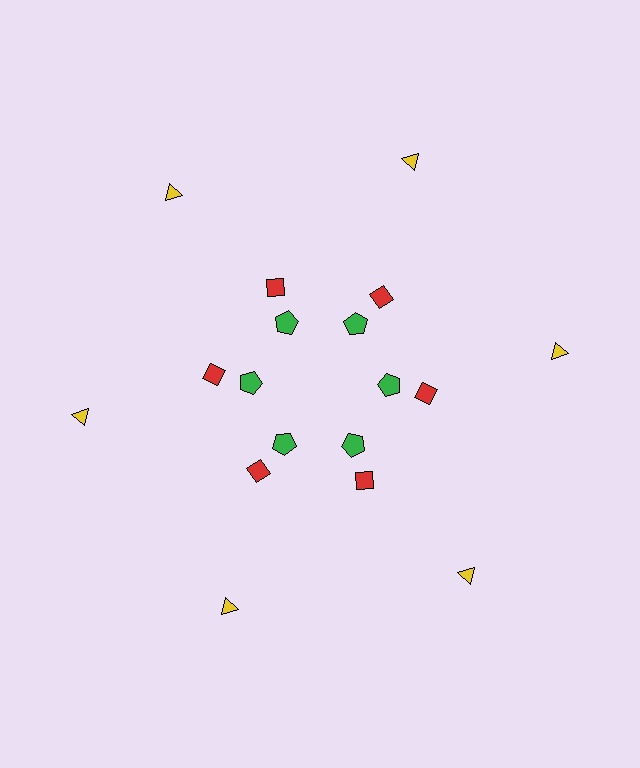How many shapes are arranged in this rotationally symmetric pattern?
There are 18 shapes, arranged in 6 groups of 3.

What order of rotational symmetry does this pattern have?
This pattern has 6-fold rotational symmetry.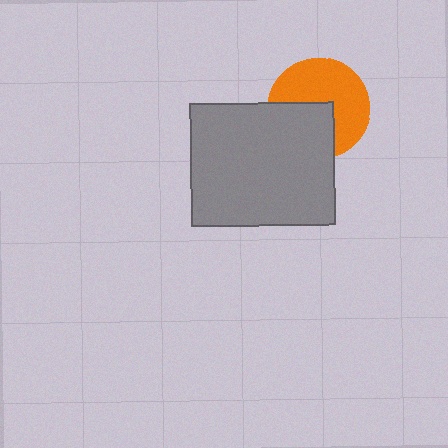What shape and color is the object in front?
The object in front is a gray rectangle.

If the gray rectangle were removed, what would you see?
You would see the complete orange circle.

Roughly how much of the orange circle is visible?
About half of it is visible (roughly 61%).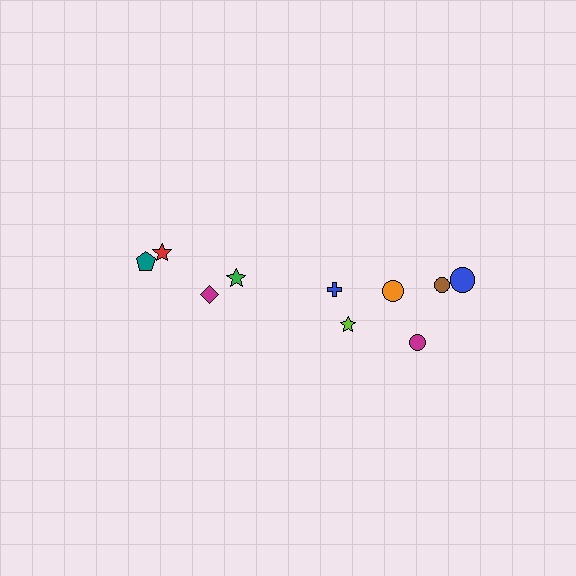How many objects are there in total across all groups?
There are 10 objects.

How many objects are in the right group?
There are 6 objects.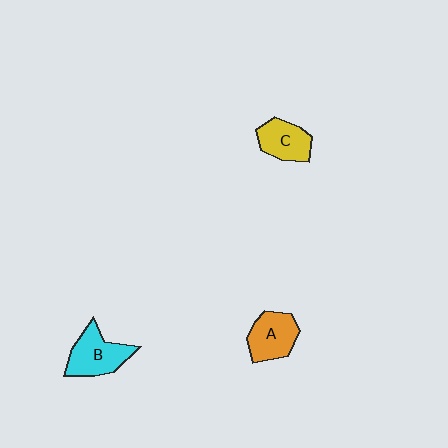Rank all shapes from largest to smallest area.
From largest to smallest: B (cyan), A (orange), C (yellow).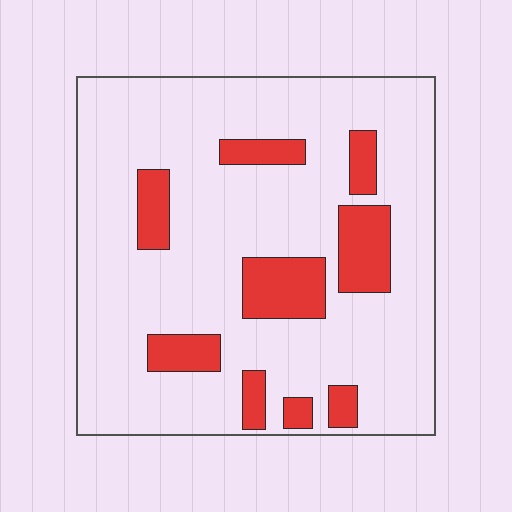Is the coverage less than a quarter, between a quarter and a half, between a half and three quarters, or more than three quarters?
Less than a quarter.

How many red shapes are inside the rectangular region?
9.